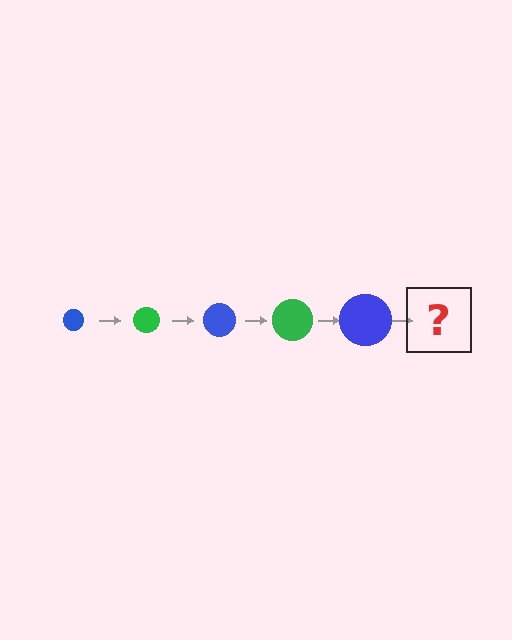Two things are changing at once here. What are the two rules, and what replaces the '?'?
The two rules are that the circle grows larger each step and the color cycles through blue and green. The '?' should be a green circle, larger than the previous one.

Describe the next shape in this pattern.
It should be a green circle, larger than the previous one.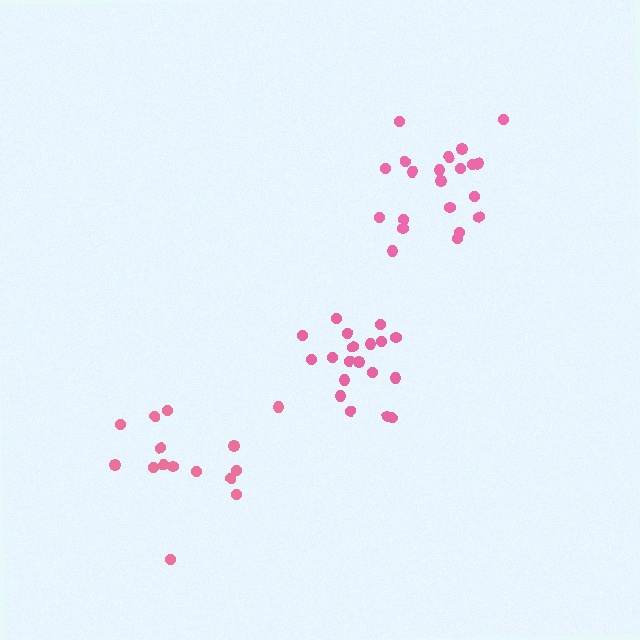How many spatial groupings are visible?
There are 3 spatial groupings.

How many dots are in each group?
Group 1: 19 dots, Group 2: 15 dots, Group 3: 21 dots (55 total).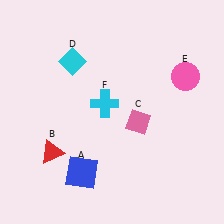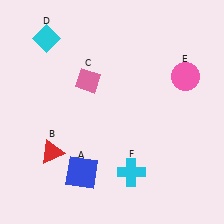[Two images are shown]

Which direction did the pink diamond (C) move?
The pink diamond (C) moved left.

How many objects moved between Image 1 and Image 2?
3 objects moved between the two images.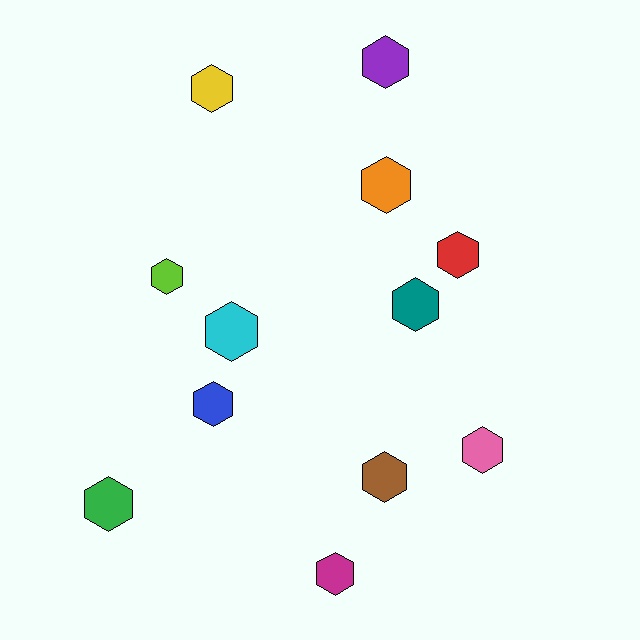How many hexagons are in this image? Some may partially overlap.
There are 12 hexagons.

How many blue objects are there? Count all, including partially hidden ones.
There is 1 blue object.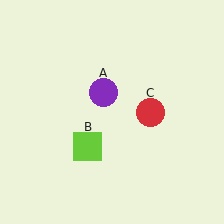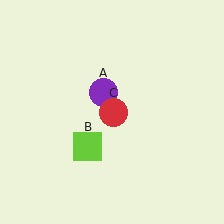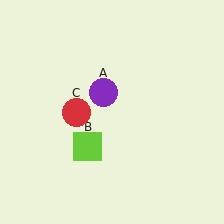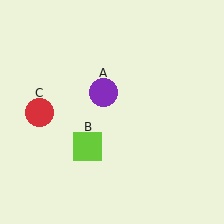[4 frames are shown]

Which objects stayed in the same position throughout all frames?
Purple circle (object A) and lime square (object B) remained stationary.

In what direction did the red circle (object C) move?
The red circle (object C) moved left.